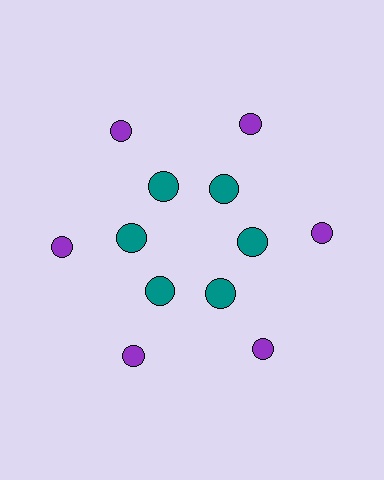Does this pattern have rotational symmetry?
Yes, this pattern has 6-fold rotational symmetry. It looks the same after rotating 60 degrees around the center.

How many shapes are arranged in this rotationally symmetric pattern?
There are 12 shapes, arranged in 6 groups of 2.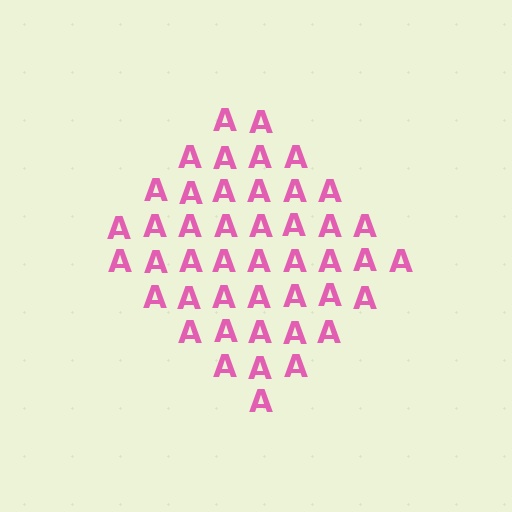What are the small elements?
The small elements are letter A's.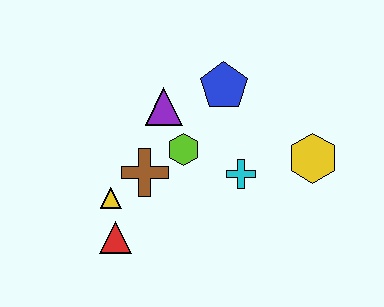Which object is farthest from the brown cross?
The yellow hexagon is farthest from the brown cross.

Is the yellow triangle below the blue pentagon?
Yes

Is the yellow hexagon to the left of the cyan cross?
No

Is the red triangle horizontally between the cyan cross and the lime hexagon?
No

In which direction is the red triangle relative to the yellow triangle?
The red triangle is below the yellow triangle.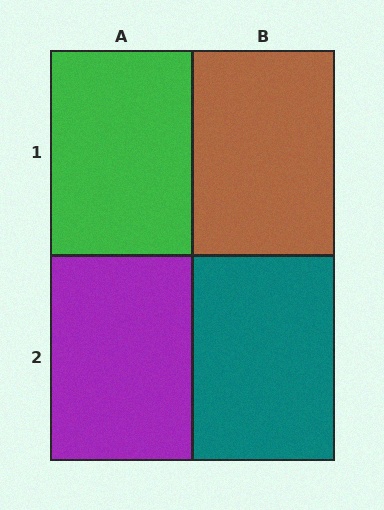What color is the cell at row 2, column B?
Teal.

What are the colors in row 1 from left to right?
Green, brown.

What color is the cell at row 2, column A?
Purple.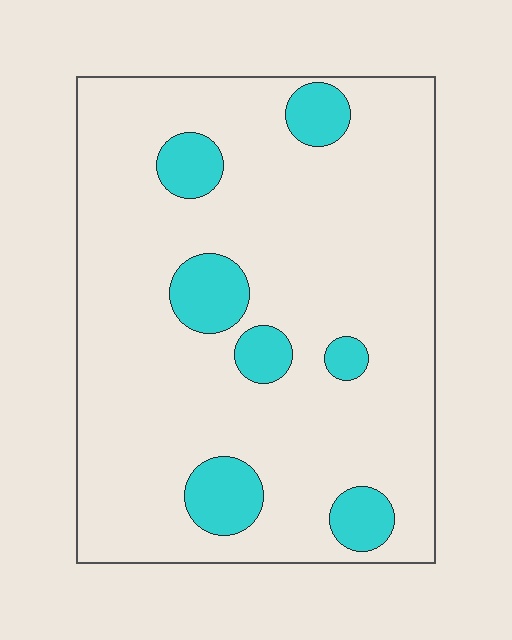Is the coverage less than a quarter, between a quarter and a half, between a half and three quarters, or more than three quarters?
Less than a quarter.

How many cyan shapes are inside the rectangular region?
7.